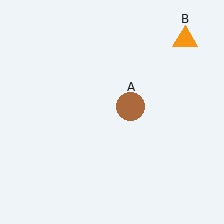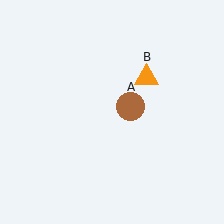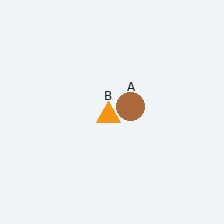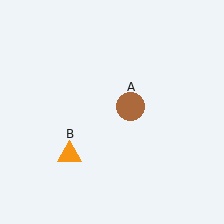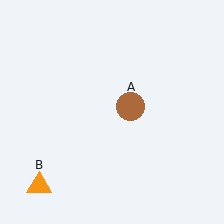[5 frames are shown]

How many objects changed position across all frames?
1 object changed position: orange triangle (object B).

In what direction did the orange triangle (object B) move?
The orange triangle (object B) moved down and to the left.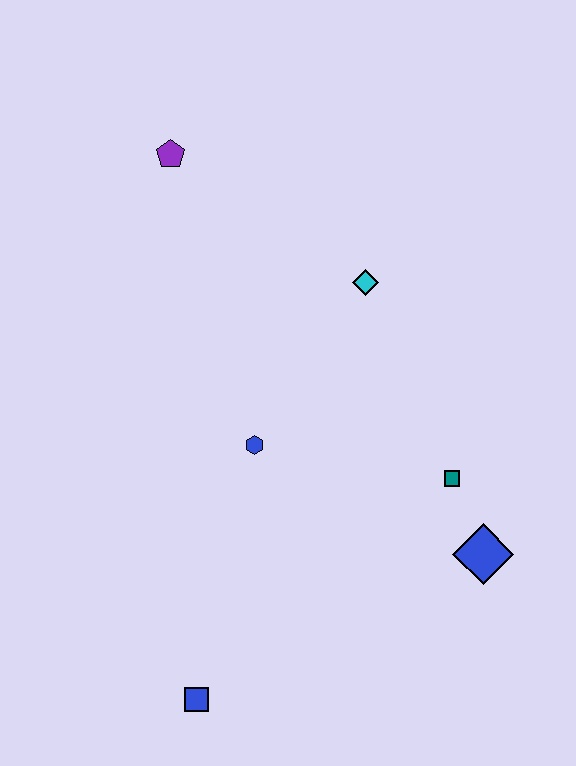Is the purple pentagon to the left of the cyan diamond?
Yes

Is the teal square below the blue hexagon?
Yes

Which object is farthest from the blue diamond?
The purple pentagon is farthest from the blue diamond.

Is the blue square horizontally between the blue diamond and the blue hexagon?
No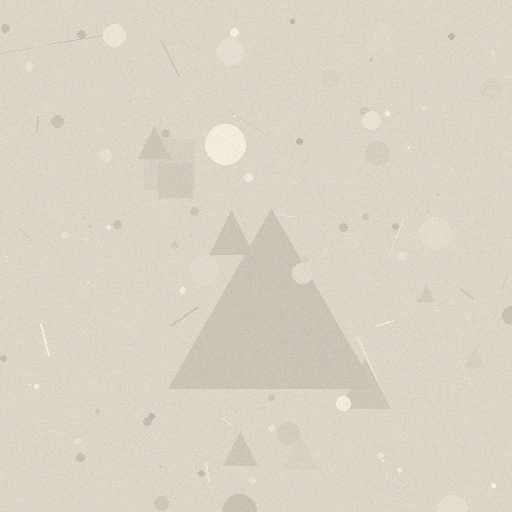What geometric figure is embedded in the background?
A triangle is embedded in the background.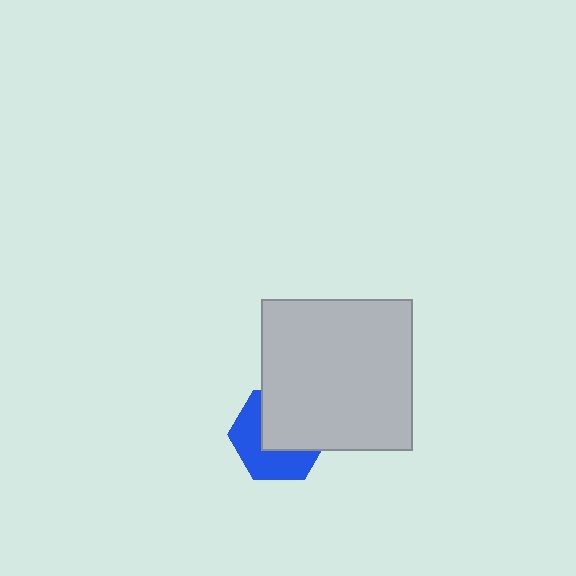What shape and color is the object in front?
The object in front is a light gray square.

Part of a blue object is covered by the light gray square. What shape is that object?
It is a hexagon.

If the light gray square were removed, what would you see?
You would see the complete blue hexagon.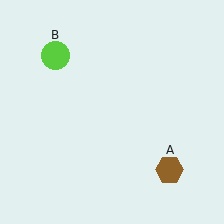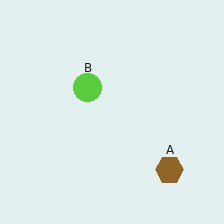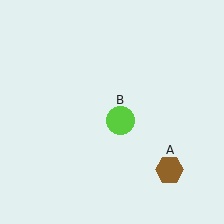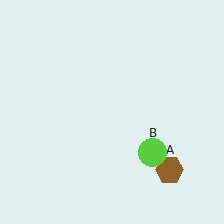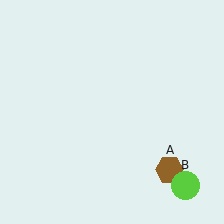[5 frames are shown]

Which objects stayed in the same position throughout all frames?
Brown hexagon (object A) remained stationary.